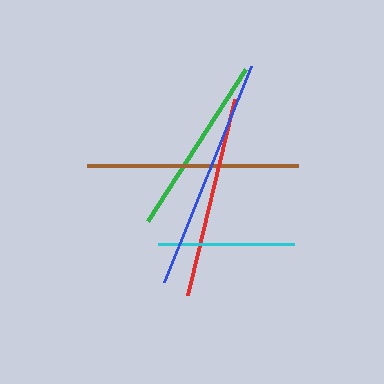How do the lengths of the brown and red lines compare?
The brown and red lines are approximately the same length.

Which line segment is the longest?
The blue line is the longest at approximately 233 pixels.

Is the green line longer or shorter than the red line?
The red line is longer than the green line.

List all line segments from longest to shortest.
From longest to shortest: blue, brown, red, green, cyan.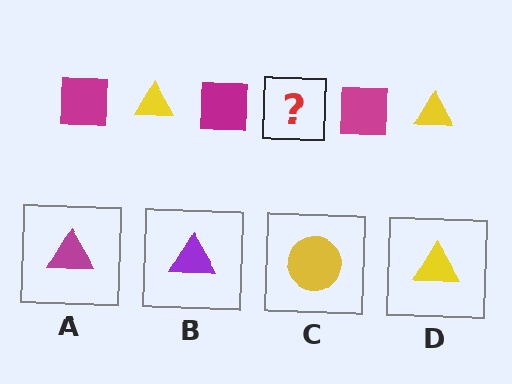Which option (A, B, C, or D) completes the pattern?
D.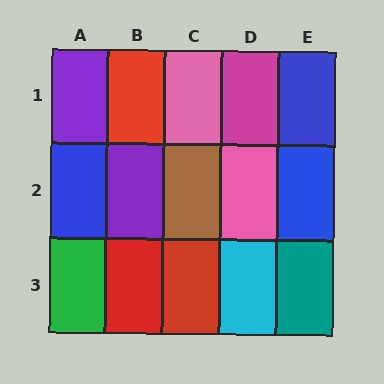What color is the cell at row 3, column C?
Red.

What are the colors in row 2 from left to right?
Blue, purple, brown, pink, blue.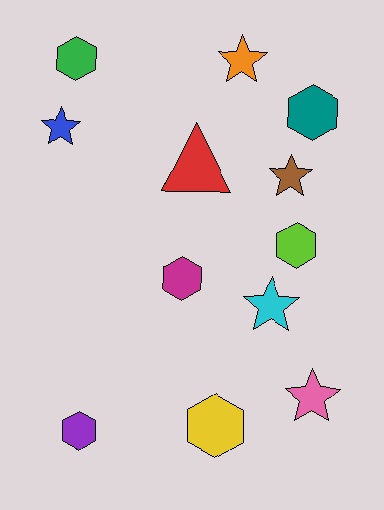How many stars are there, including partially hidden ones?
There are 5 stars.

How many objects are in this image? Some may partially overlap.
There are 12 objects.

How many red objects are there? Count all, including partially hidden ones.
There is 1 red object.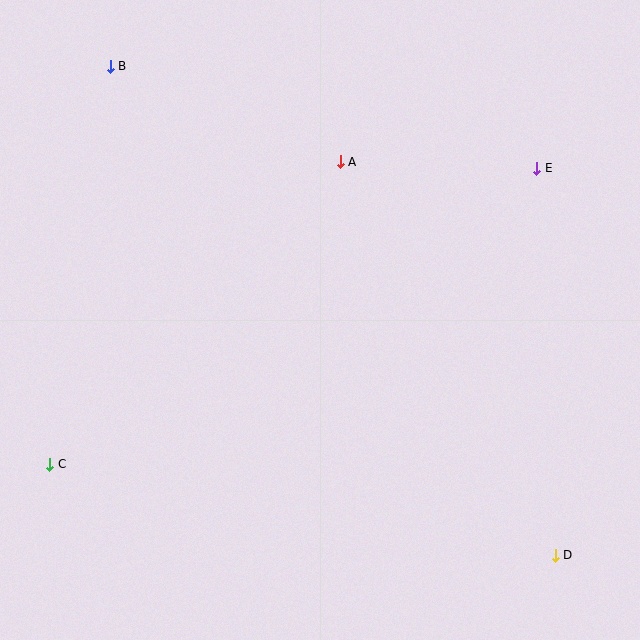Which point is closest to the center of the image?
Point A at (340, 162) is closest to the center.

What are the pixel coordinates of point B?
Point B is at (110, 66).